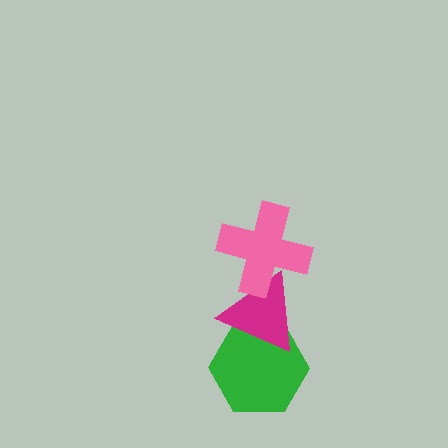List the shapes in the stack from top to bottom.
From top to bottom: the pink cross, the magenta triangle, the green hexagon.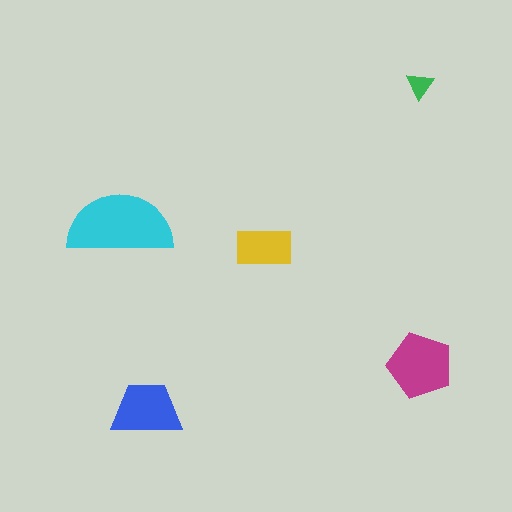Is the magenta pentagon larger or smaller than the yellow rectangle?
Larger.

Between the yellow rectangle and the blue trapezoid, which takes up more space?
The blue trapezoid.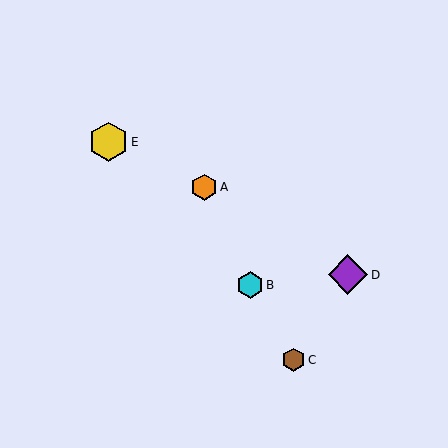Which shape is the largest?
The purple diamond (labeled D) is the largest.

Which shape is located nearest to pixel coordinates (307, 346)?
The brown hexagon (labeled C) at (293, 360) is nearest to that location.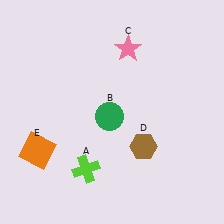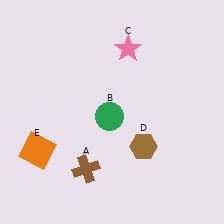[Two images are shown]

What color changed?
The cross (A) changed from lime in Image 1 to brown in Image 2.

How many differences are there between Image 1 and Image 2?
There is 1 difference between the two images.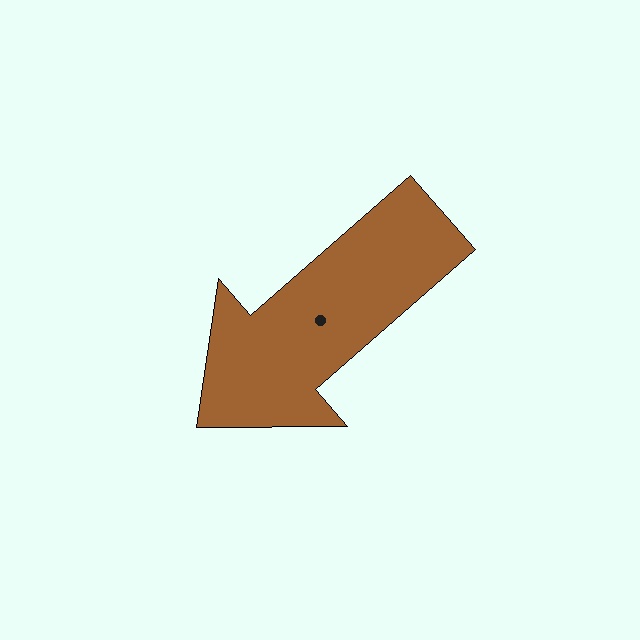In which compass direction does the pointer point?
Southwest.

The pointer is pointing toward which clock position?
Roughly 8 o'clock.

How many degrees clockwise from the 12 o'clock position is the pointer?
Approximately 229 degrees.